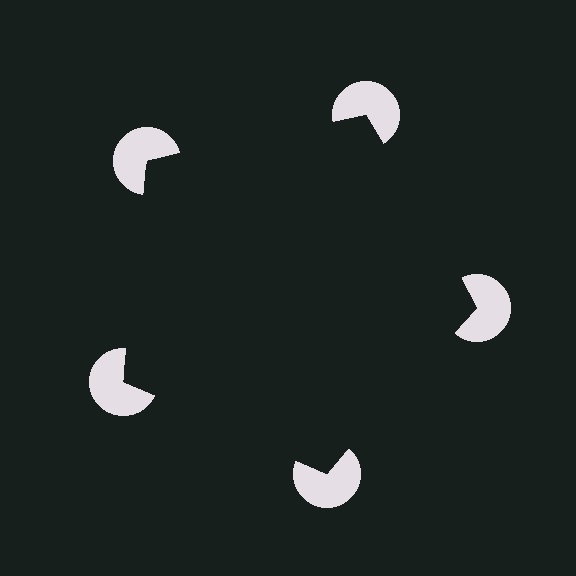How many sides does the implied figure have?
5 sides.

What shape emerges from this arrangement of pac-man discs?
An illusory pentagon — its edges are inferred from the aligned wedge cuts in the pac-man discs, not physically drawn.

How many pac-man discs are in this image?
There are 5 — one at each vertex of the illusory pentagon.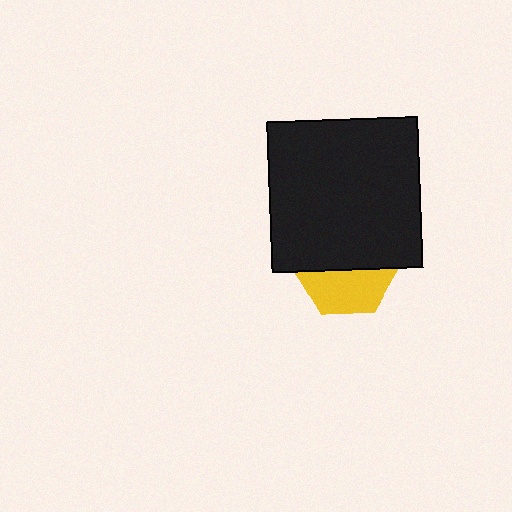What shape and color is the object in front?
The object in front is a black square.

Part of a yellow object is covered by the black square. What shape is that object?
It is a hexagon.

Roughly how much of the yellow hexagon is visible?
About half of it is visible (roughly 47%).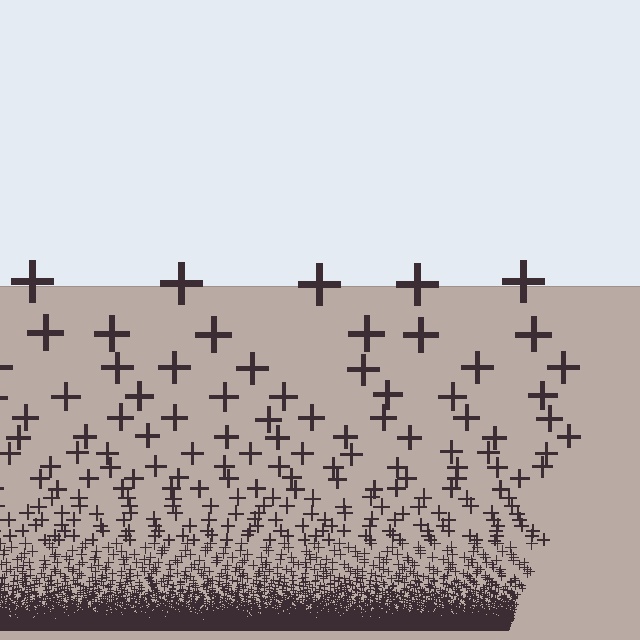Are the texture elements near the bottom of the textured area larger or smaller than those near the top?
Smaller. The gradient is inverted — elements near the bottom are smaller and denser.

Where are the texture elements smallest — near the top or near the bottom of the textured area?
Near the bottom.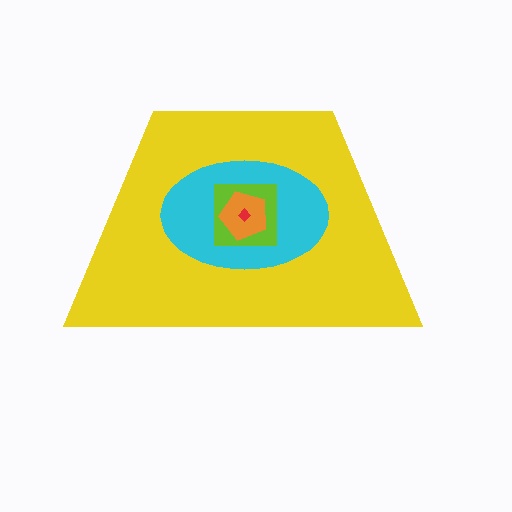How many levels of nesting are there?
5.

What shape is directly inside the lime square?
The orange pentagon.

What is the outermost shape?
The yellow trapezoid.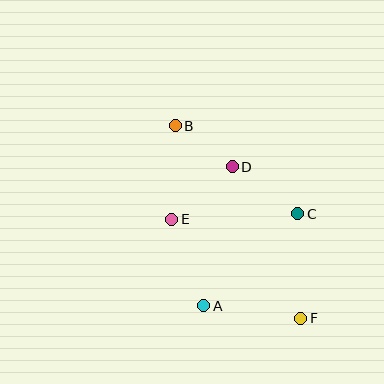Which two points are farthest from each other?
Points B and F are farthest from each other.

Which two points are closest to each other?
Points B and D are closest to each other.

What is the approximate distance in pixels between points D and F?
The distance between D and F is approximately 166 pixels.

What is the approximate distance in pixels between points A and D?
The distance between A and D is approximately 142 pixels.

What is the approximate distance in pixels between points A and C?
The distance between A and C is approximately 131 pixels.